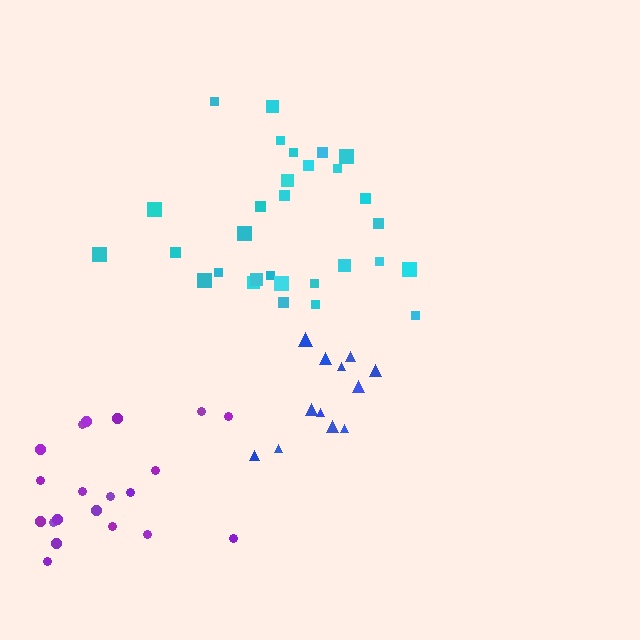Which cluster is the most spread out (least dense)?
Purple.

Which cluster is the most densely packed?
Blue.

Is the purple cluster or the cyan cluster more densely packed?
Cyan.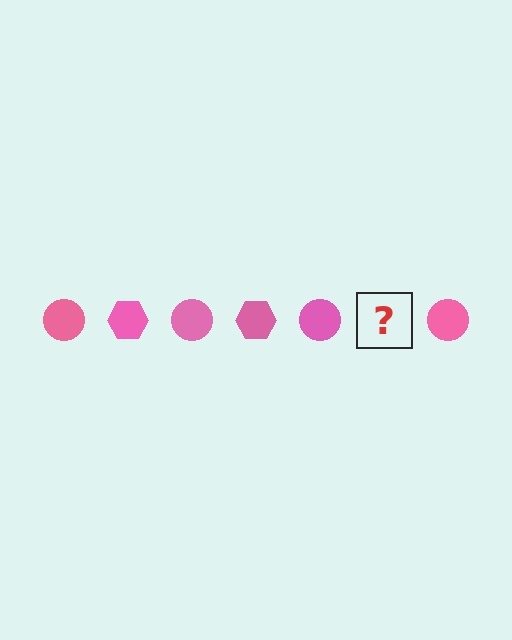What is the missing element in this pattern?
The missing element is a pink hexagon.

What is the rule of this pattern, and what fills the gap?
The rule is that the pattern cycles through circle, hexagon shapes in pink. The gap should be filled with a pink hexagon.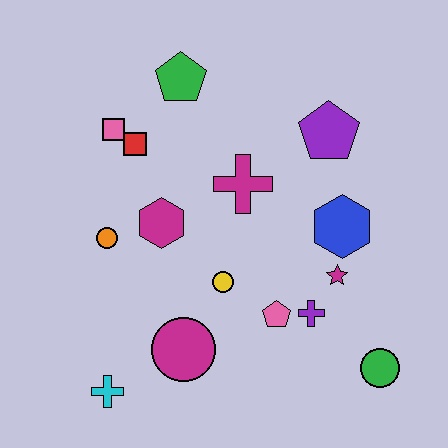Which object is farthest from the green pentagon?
The green circle is farthest from the green pentagon.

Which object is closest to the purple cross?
The pink pentagon is closest to the purple cross.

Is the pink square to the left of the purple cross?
Yes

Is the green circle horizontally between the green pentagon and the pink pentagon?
No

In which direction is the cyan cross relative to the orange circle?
The cyan cross is below the orange circle.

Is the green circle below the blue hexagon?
Yes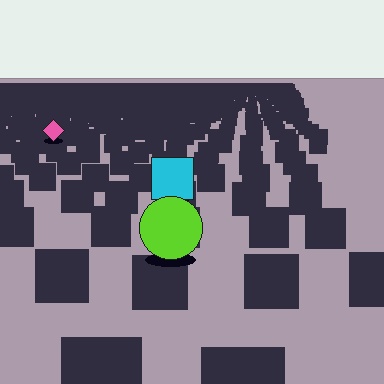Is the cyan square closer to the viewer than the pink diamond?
Yes. The cyan square is closer — you can tell from the texture gradient: the ground texture is coarser near it.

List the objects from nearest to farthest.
From nearest to farthest: the lime circle, the cyan square, the pink diamond.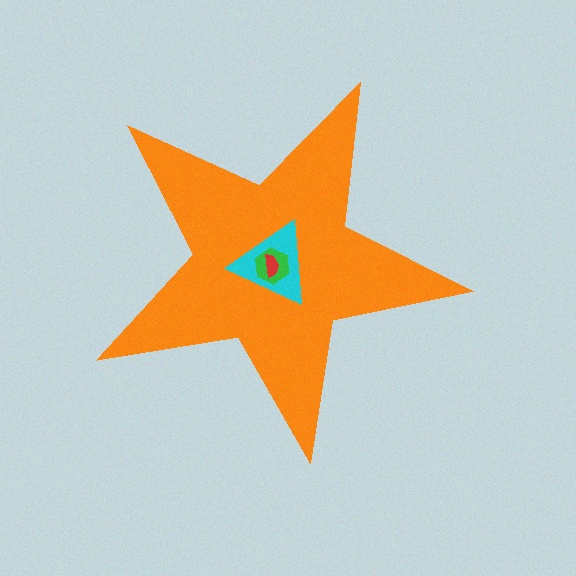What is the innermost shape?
The red semicircle.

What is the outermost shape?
The orange star.